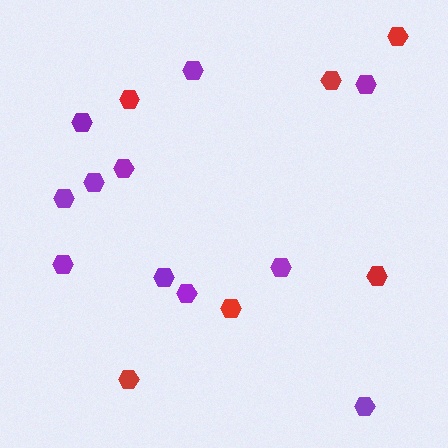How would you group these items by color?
There are 2 groups: one group of purple hexagons (11) and one group of red hexagons (6).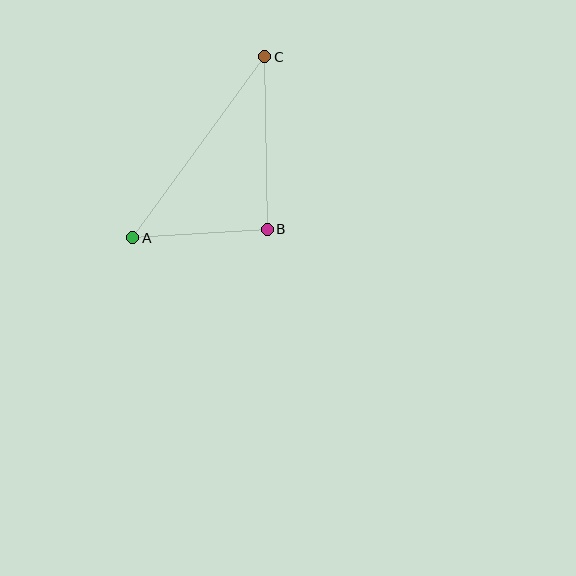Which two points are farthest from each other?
Points A and C are farthest from each other.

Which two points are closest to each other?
Points A and B are closest to each other.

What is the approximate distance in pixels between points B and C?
The distance between B and C is approximately 172 pixels.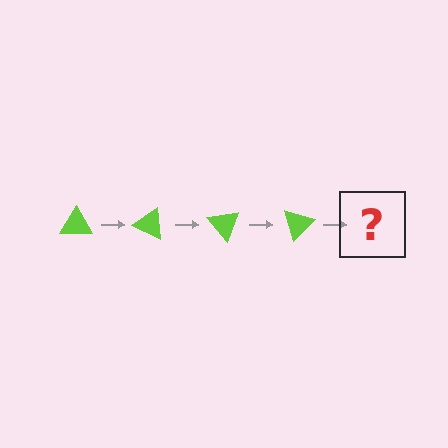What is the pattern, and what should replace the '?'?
The pattern is that the triangle rotates 25 degrees each step. The '?' should be a lime triangle rotated 100 degrees.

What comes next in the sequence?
The next element should be a lime triangle rotated 100 degrees.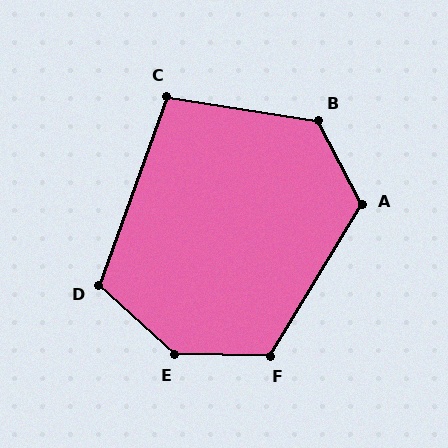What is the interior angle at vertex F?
Approximately 121 degrees (obtuse).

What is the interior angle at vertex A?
Approximately 121 degrees (obtuse).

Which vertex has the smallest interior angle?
C, at approximately 101 degrees.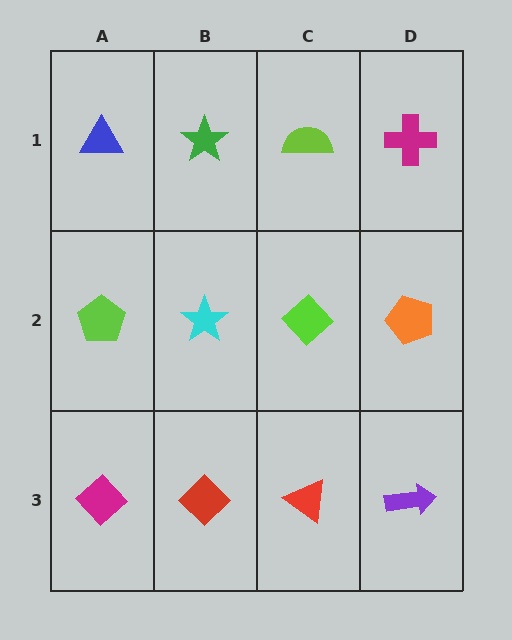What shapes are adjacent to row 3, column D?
An orange pentagon (row 2, column D), a red triangle (row 3, column C).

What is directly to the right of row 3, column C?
A purple arrow.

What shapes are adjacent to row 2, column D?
A magenta cross (row 1, column D), a purple arrow (row 3, column D), a lime diamond (row 2, column C).